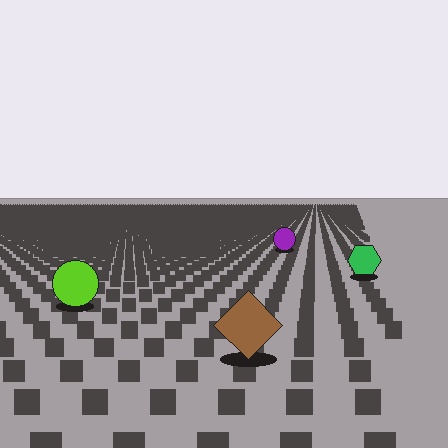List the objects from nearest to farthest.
From nearest to farthest: the brown diamond, the lime circle, the green hexagon, the purple circle.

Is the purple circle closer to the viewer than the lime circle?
No. The lime circle is closer — you can tell from the texture gradient: the ground texture is coarser near it.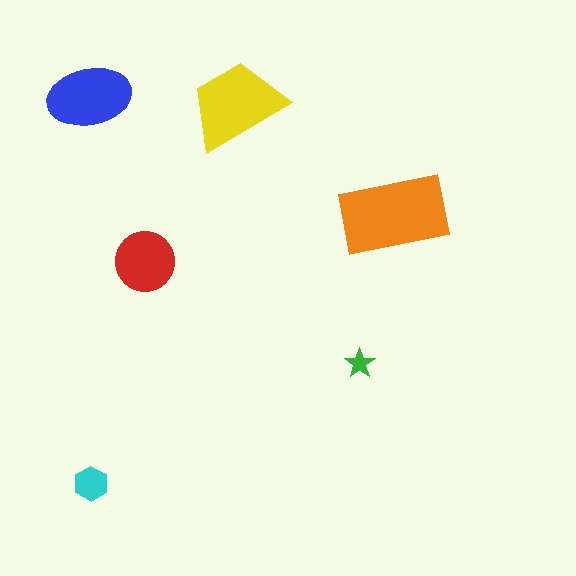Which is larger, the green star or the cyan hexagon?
The cyan hexagon.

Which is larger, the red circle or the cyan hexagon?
The red circle.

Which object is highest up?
The blue ellipse is topmost.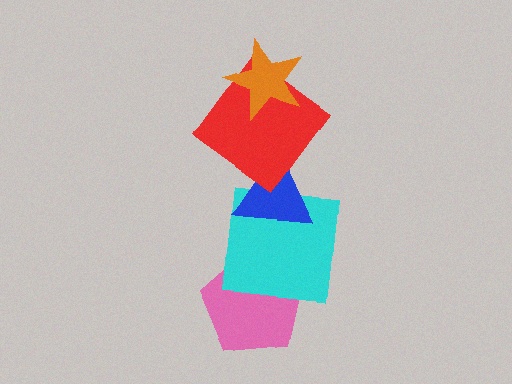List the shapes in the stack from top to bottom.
From top to bottom: the orange star, the red diamond, the blue triangle, the cyan square, the pink pentagon.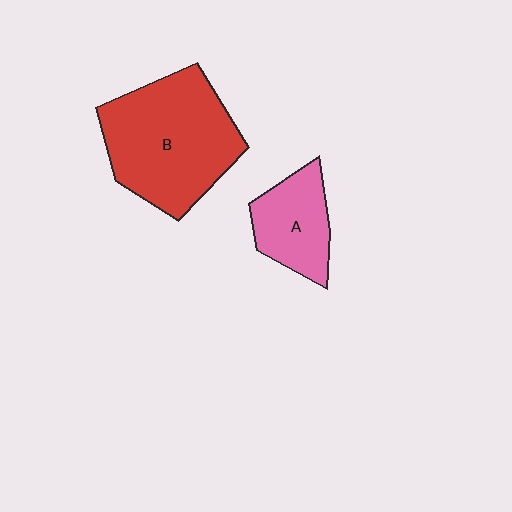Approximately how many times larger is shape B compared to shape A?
Approximately 2.1 times.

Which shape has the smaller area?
Shape A (pink).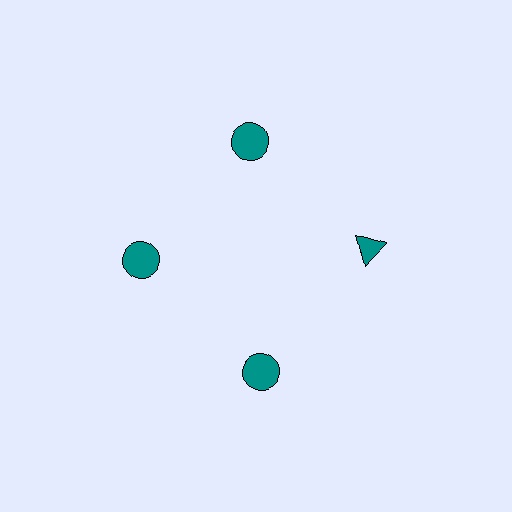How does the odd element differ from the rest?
It has a different shape: triangle instead of circle.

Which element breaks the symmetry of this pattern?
The teal triangle at roughly the 3 o'clock position breaks the symmetry. All other shapes are teal circles.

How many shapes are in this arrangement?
There are 4 shapes arranged in a ring pattern.